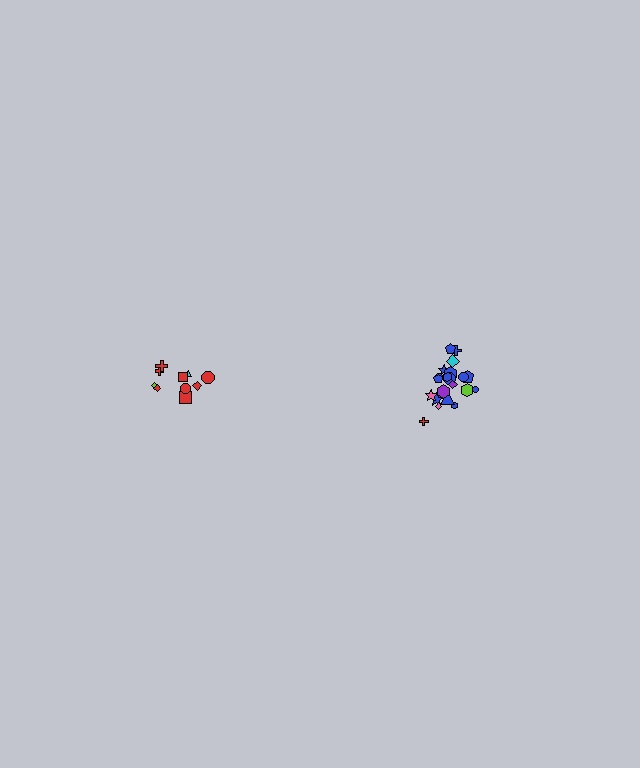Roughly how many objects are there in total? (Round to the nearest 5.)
Roughly 30 objects in total.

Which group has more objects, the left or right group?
The right group.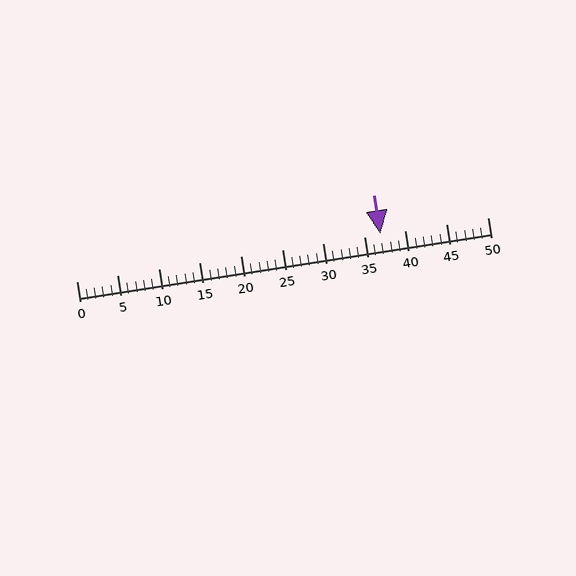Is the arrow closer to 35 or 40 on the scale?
The arrow is closer to 35.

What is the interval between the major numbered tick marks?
The major tick marks are spaced 5 units apart.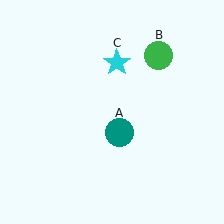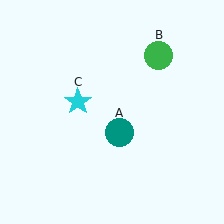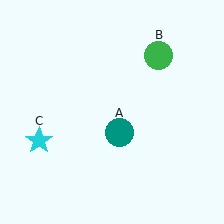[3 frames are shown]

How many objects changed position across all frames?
1 object changed position: cyan star (object C).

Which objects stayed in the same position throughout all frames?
Teal circle (object A) and green circle (object B) remained stationary.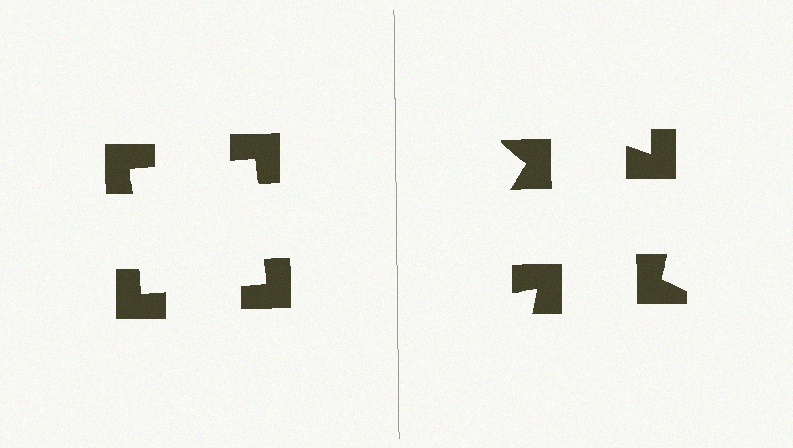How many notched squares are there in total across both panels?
8 — 4 on each side.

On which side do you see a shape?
An illusory square appears on the left side. On the right side the wedge cuts are rotated, so no coherent shape forms.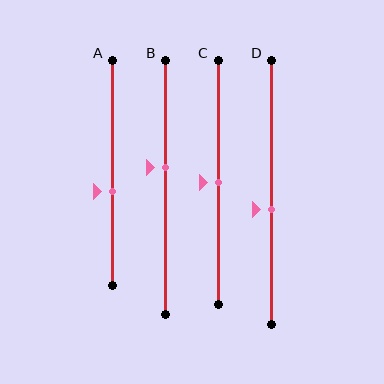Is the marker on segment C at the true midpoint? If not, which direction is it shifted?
Yes, the marker on segment C is at the true midpoint.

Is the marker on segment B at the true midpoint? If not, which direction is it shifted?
No, the marker on segment B is shifted upward by about 8% of the segment length.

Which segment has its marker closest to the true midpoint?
Segment C has its marker closest to the true midpoint.